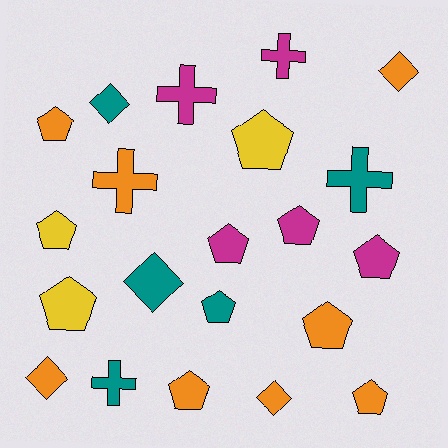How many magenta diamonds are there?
There are no magenta diamonds.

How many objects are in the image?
There are 21 objects.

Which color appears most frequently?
Orange, with 8 objects.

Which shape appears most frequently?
Pentagon, with 11 objects.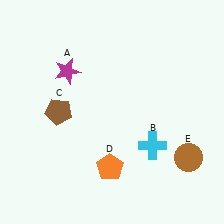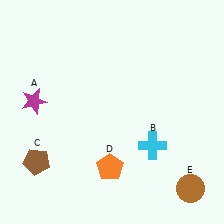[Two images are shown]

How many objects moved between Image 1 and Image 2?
3 objects moved between the two images.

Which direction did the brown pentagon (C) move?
The brown pentagon (C) moved down.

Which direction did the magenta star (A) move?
The magenta star (A) moved left.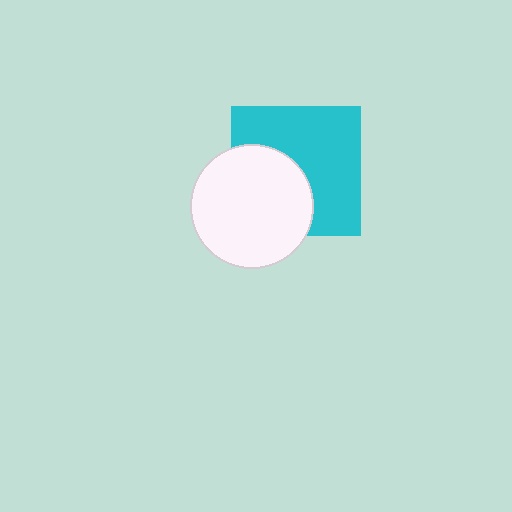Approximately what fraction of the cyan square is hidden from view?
Roughly 39% of the cyan square is hidden behind the white circle.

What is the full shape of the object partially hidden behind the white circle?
The partially hidden object is a cyan square.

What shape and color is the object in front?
The object in front is a white circle.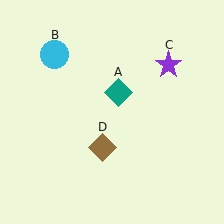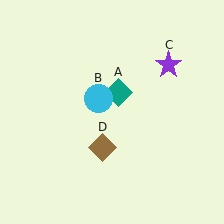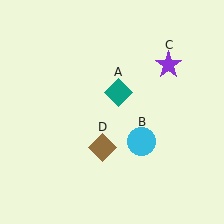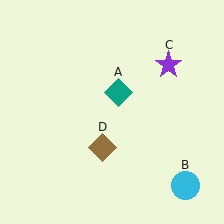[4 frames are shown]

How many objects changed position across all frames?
1 object changed position: cyan circle (object B).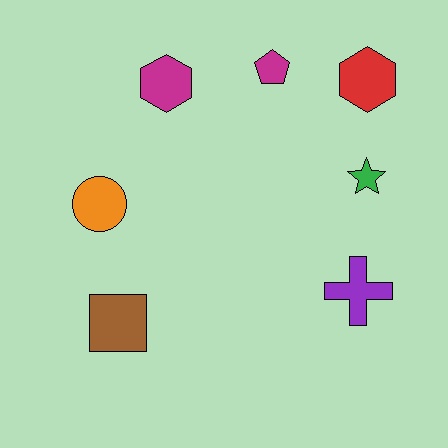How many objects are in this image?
There are 7 objects.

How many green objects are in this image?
There is 1 green object.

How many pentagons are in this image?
There is 1 pentagon.